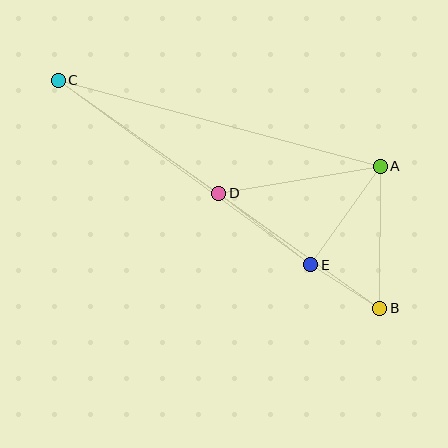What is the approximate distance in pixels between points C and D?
The distance between C and D is approximately 196 pixels.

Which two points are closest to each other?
Points B and E are closest to each other.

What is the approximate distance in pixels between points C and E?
The distance between C and E is approximately 313 pixels.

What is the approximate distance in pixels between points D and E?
The distance between D and E is approximately 117 pixels.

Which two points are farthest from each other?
Points B and C are farthest from each other.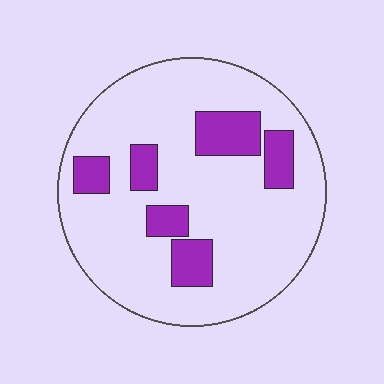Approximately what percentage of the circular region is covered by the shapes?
Approximately 20%.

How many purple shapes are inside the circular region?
6.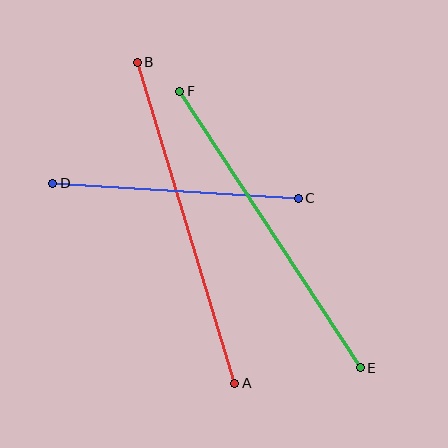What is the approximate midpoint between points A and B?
The midpoint is at approximately (186, 223) pixels.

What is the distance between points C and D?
The distance is approximately 246 pixels.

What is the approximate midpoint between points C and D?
The midpoint is at approximately (176, 191) pixels.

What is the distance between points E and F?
The distance is approximately 330 pixels.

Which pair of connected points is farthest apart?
Points A and B are farthest apart.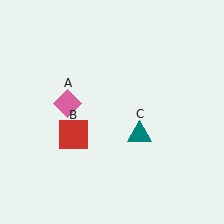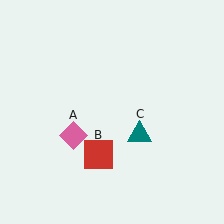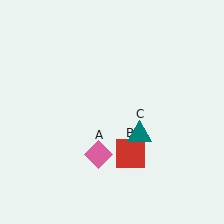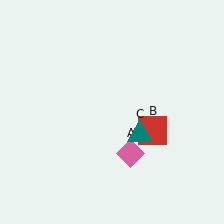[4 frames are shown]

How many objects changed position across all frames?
2 objects changed position: pink diamond (object A), red square (object B).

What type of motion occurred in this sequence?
The pink diamond (object A), red square (object B) rotated counterclockwise around the center of the scene.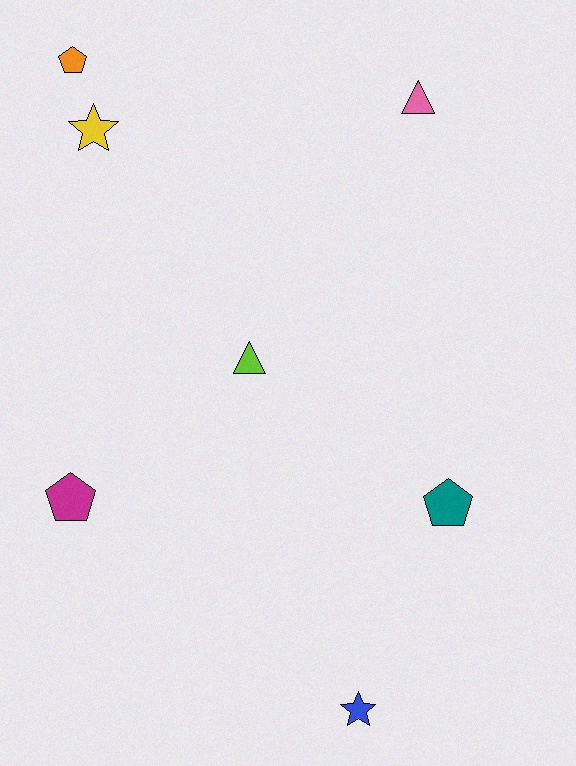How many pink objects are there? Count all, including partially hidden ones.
There is 1 pink object.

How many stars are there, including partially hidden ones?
There are 2 stars.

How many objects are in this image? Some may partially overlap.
There are 7 objects.